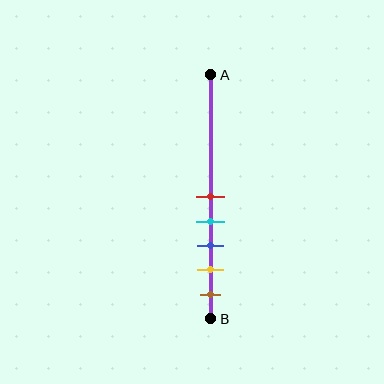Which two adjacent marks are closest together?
The red and cyan marks are the closest adjacent pair.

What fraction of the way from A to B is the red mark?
The red mark is approximately 50% (0.5) of the way from A to B.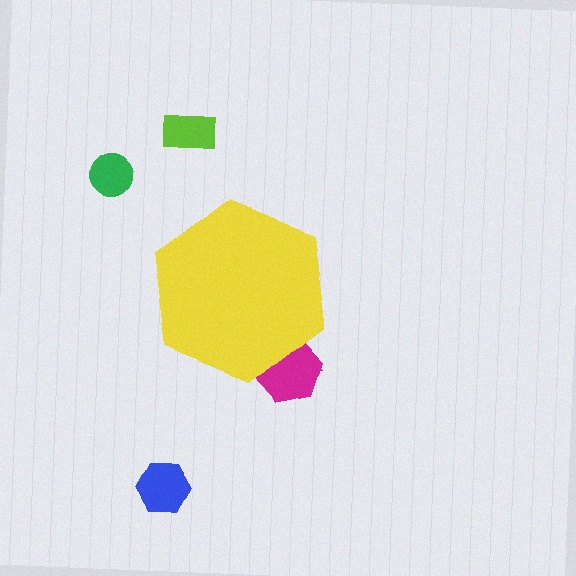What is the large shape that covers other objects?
A yellow hexagon.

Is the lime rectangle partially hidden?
No, the lime rectangle is fully visible.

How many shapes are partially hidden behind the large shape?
2 shapes are partially hidden.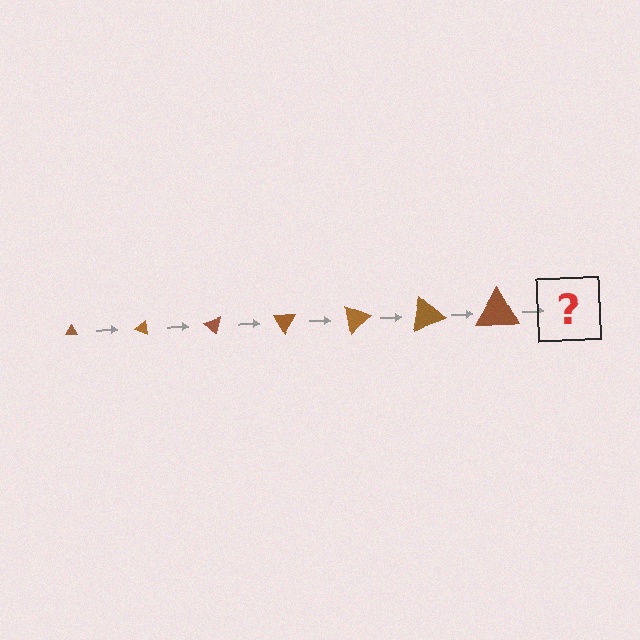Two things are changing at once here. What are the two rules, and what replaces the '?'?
The two rules are that the triangle grows larger each step and it rotates 20 degrees each step. The '?' should be a triangle, larger than the previous one and rotated 140 degrees from the start.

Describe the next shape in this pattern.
It should be a triangle, larger than the previous one and rotated 140 degrees from the start.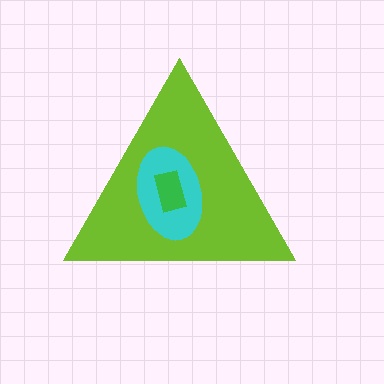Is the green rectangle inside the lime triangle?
Yes.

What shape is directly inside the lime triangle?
The cyan ellipse.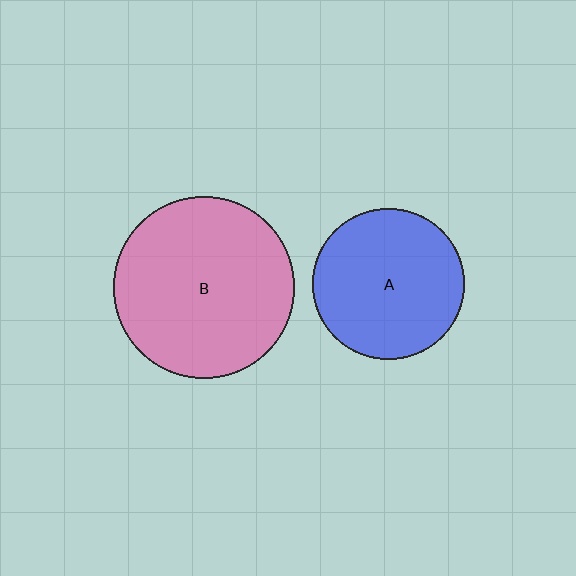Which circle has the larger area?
Circle B (pink).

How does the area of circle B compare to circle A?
Approximately 1.4 times.